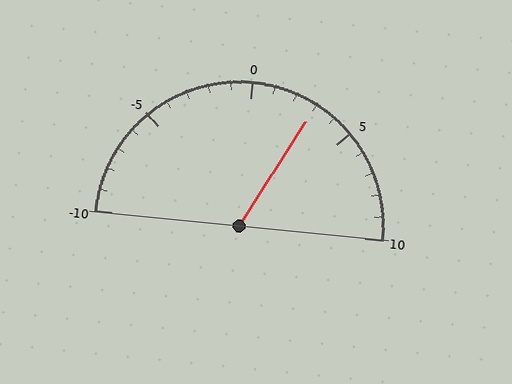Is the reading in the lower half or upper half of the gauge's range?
The reading is in the upper half of the range (-10 to 10).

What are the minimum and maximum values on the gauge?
The gauge ranges from -10 to 10.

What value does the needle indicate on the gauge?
The needle indicates approximately 3.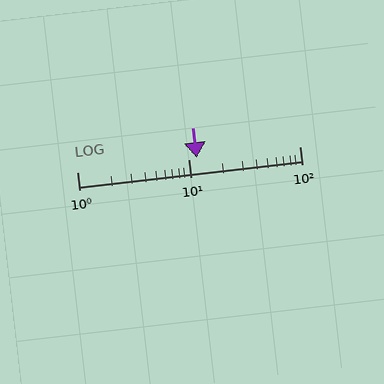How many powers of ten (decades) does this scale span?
The scale spans 2 decades, from 1 to 100.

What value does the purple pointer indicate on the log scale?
The pointer indicates approximately 12.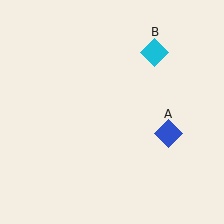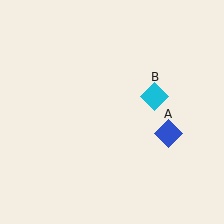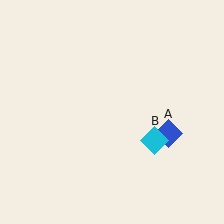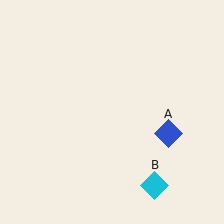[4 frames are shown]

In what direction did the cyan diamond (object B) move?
The cyan diamond (object B) moved down.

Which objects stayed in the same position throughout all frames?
Blue diamond (object A) remained stationary.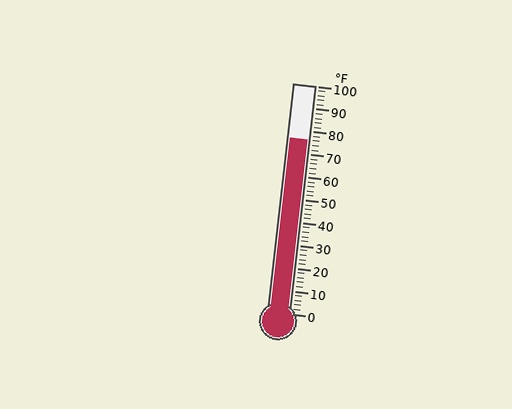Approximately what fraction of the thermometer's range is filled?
The thermometer is filled to approximately 75% of its range.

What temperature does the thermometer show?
The thermometer shows approximately 76°F.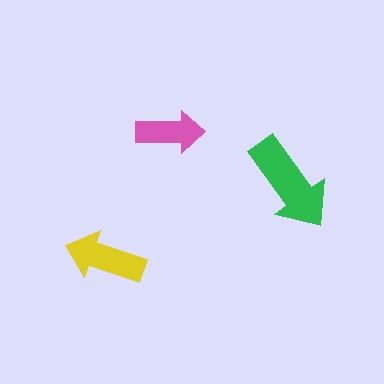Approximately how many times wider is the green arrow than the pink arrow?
About 1.5 times wider.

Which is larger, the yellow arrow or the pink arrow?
The yellow one.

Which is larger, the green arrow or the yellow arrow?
The green one.